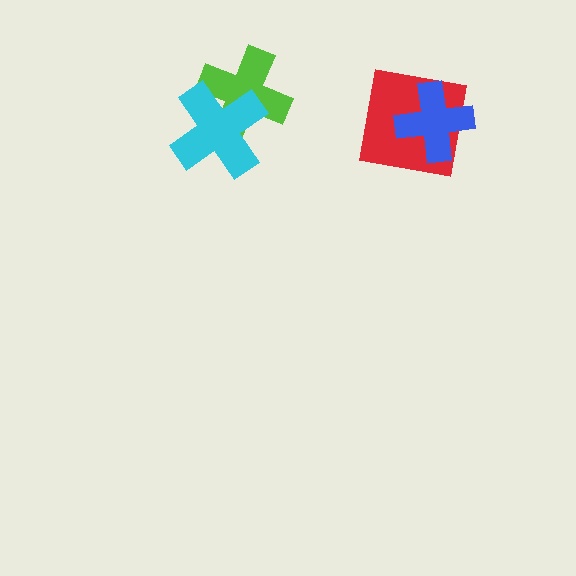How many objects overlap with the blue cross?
1 object overlaps with the blue cross.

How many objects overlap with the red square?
1 object overlaps with the red square.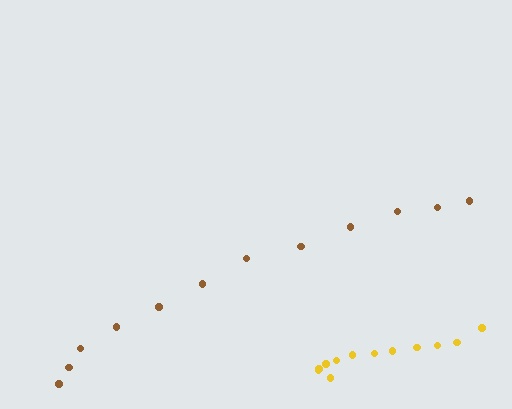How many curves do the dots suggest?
There are 2 distinct paths.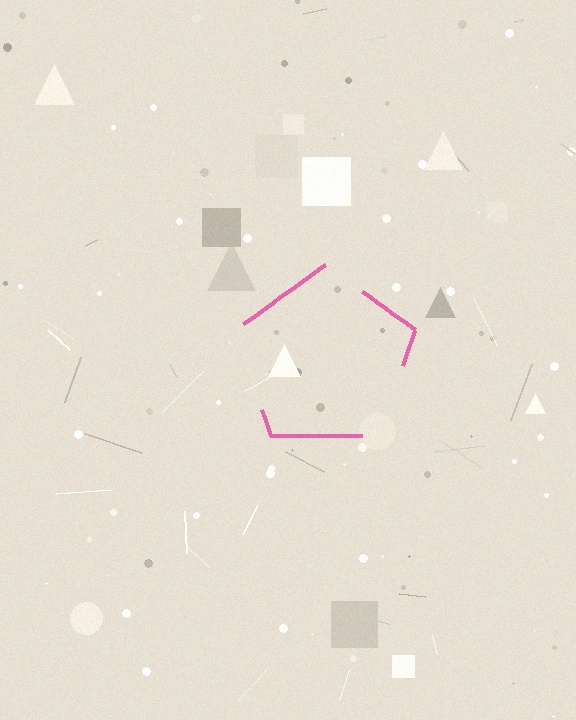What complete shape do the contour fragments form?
The contour fragments form a pentagon.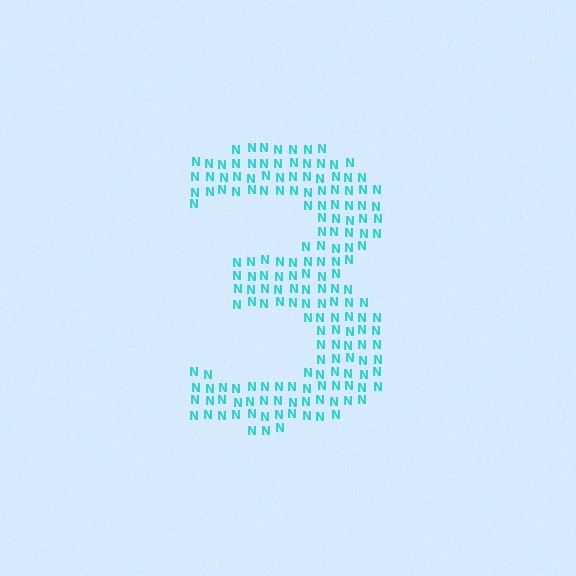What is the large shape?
The large shape is the digit 3.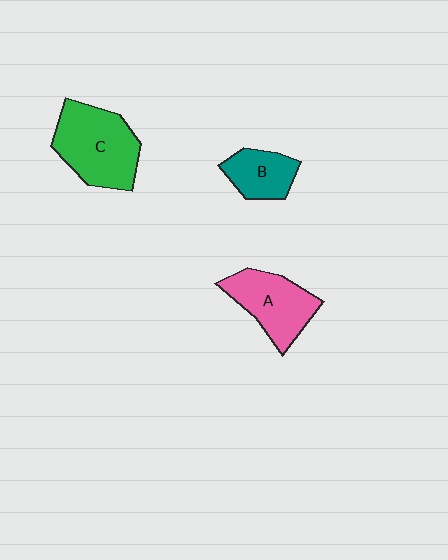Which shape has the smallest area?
Shape B (teal).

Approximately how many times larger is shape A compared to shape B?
Approximately 1.5 times.